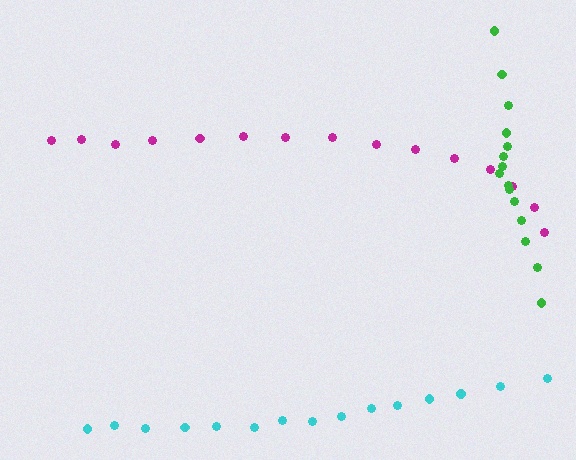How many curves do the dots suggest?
There are 3 distinct paths.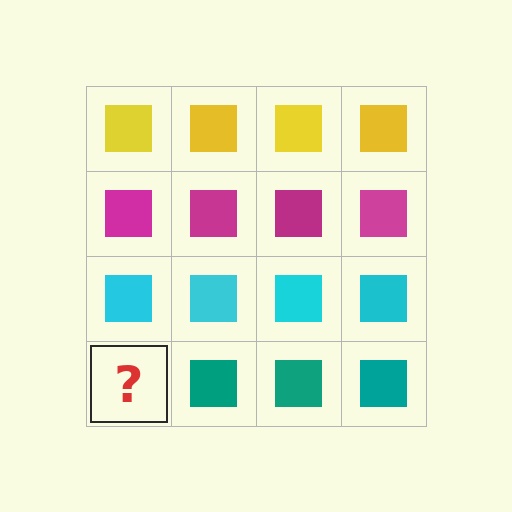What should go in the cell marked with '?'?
The missing cell should contain a teal square.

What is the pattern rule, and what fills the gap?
The rule is that each row has a consistent color. The gap should be filled with a teal square.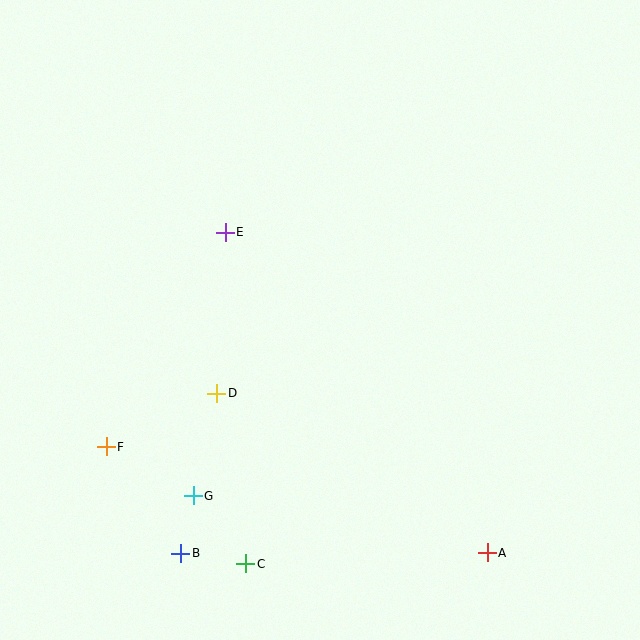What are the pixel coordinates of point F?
Point F is at (106, 447).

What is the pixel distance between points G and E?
The distance between G and E is 266 pixels.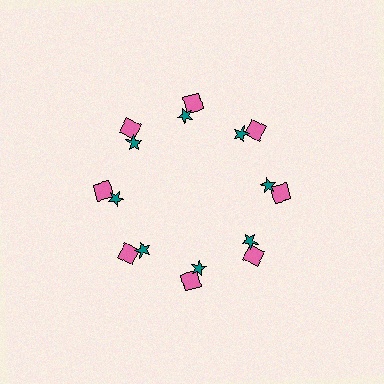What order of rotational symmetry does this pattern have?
This pattern has 8-fold rotational symmetry.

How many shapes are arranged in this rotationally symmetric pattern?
There are 16 shapes, arranged in 8 groups of 2.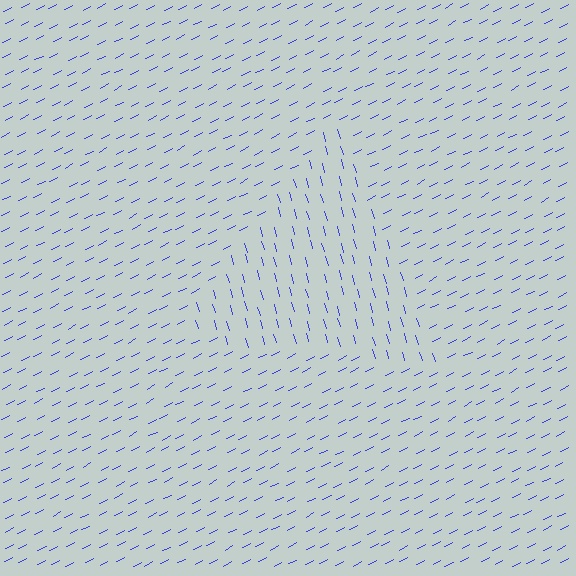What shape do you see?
I see a triangle.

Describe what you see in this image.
The image is filled with small blue line segments. A triangle region in the image has lines oriented differently from the surrounding lines, creating a visible texture boundary.